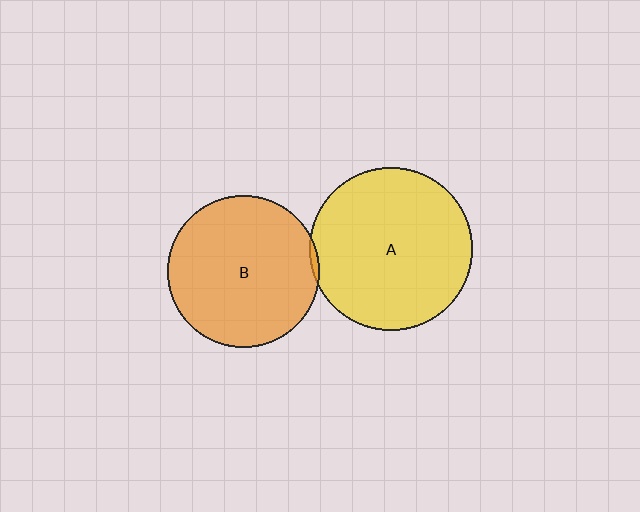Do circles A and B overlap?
Yes.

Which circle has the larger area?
Circle A (yellow).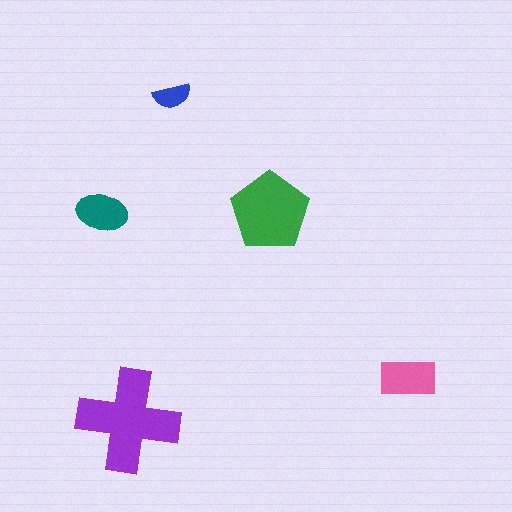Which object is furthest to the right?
The pink rectangle is rightmost.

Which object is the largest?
The purple cross.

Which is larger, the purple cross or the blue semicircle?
The purple cross.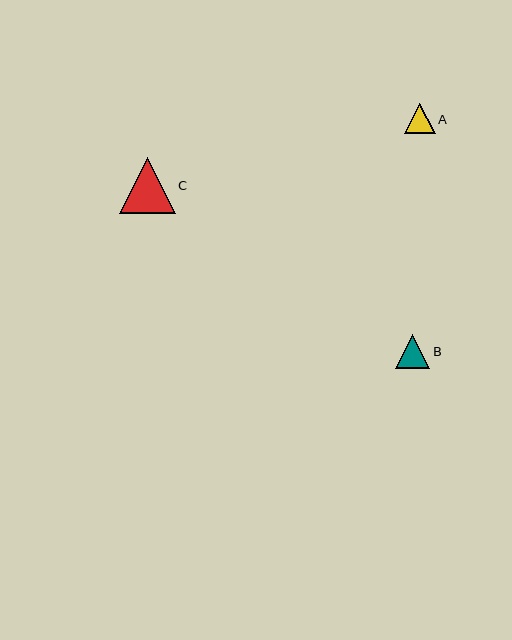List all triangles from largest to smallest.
From largest to smallest: C, B, A.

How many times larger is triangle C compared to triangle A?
Triangle C is approximately 1.8 times the size of triangle A.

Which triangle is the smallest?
Triangle A is the smallest with a size of approximately 30 pixels.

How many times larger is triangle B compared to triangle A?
Triangle B is approximately 1.1 times the size of triangle A.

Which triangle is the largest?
Triangle C is the largest with a size of approximately 56 pixels.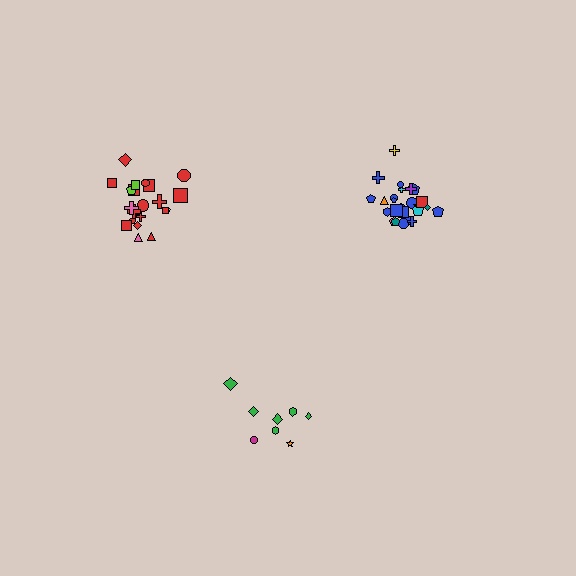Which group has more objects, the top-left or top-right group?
The top-right group.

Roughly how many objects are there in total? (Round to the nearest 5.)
Roughly 55 objects in total.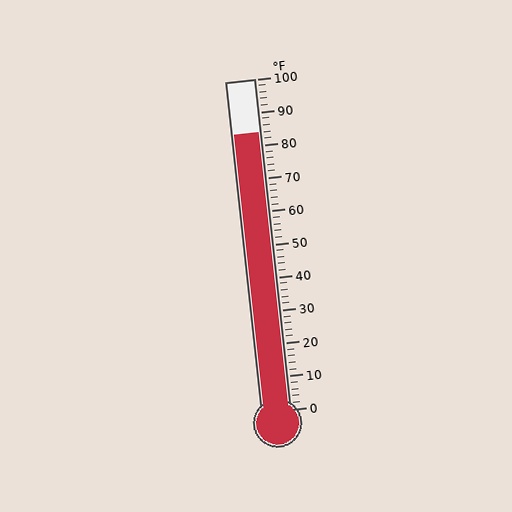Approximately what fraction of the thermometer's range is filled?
The thermometer is filled to approximately 85% of its range.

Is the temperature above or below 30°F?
The temperature is above 30°F.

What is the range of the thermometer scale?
The thermometer scale ranges from 0°F to 100°F.